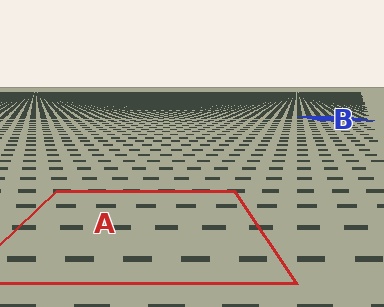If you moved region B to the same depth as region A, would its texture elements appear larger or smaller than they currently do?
They would appear larger. At a closer depth, the same texture elements are projected at a bigger on-screen size.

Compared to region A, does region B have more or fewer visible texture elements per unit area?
Region B has more texture elements per unit area — they are packed more densely because it is farther away.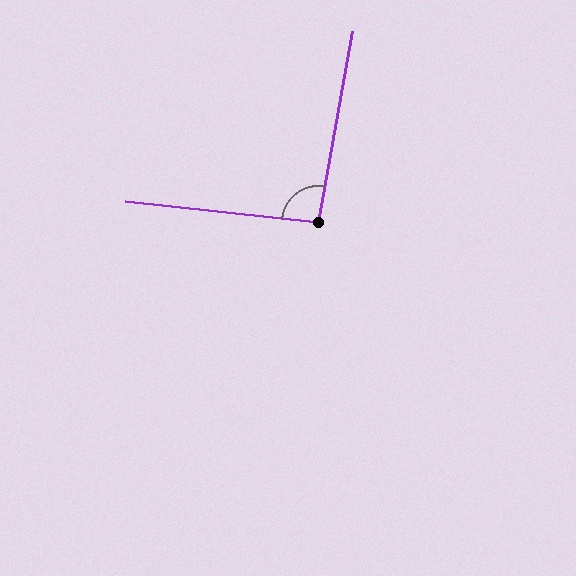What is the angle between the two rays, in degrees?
Approximately 94 degrees.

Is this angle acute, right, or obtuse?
It is approximately a right angle.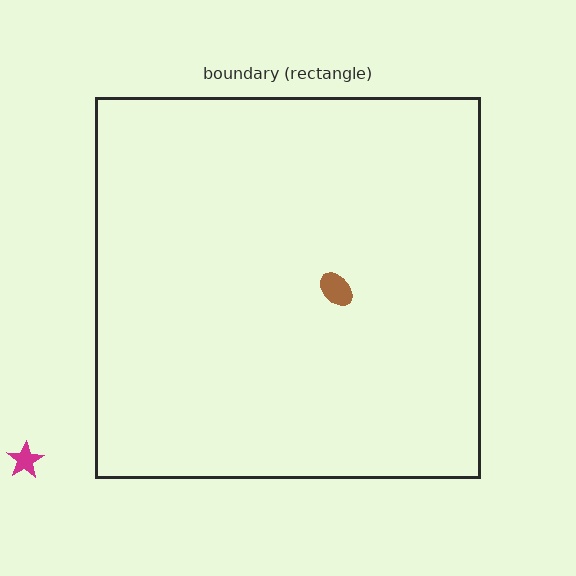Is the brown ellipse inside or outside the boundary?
Inside.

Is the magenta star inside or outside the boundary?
Outside.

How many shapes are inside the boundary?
1 inside, 1 outside.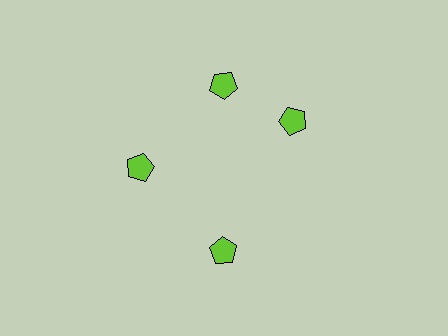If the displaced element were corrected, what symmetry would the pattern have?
It would have 4-fold rotational symmetry — the pattern would map onto itself every 90 degrees.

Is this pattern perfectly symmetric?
No. The 4 lime pentagons are arranged in a ring, but one element near the 3 o'clock position is rotated out of alignment along the ring, breaking the 4-fold rotational symmetry.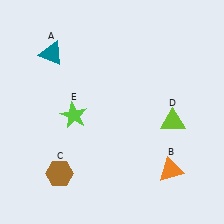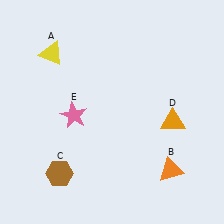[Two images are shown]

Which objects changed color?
A changed from teal to yellow. D changed from lime to orange. E changed from lime to pink.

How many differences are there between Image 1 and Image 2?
There are 3 differences between the two images.